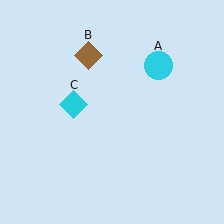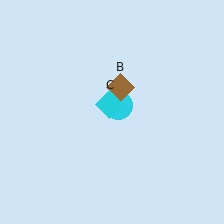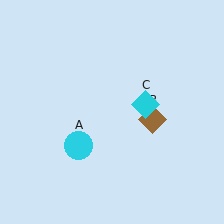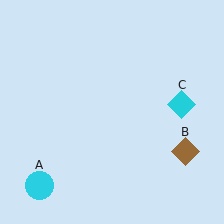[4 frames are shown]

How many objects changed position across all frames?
3 objects changed position: cyan circle (object A), brown diamond (object B), cyan diamond (object C).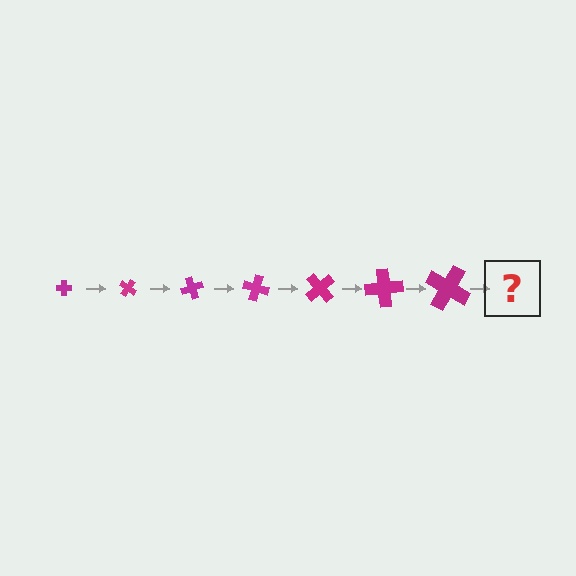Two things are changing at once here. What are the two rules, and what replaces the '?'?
The two rules are that the cross grows larger each step and it rotates 35 degrees each step. The '?' should be a cross, larger than the previous one and rotated 245 degrees from the start.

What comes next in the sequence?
The next element should be a cross, larger than the previous one and rotated 245 degrees from the start.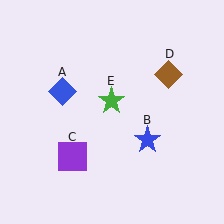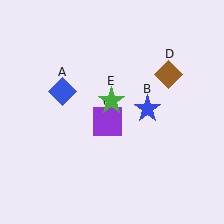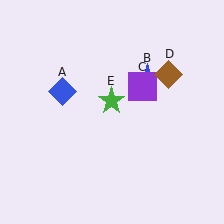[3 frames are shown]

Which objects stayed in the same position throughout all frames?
Blue diamond (object A) and brown diamond (object D) and green star (object E) remained stationary.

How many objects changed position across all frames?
2 objects changed position: blue star (object B), purple square (object C).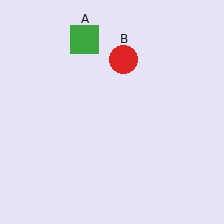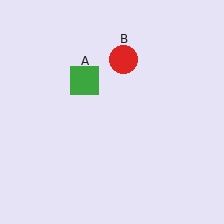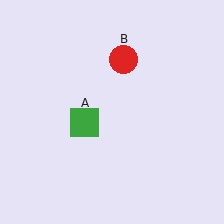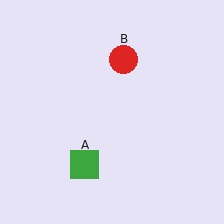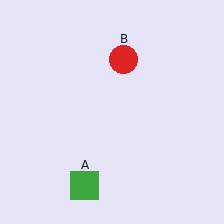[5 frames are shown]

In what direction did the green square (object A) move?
The green square (object A) moved down.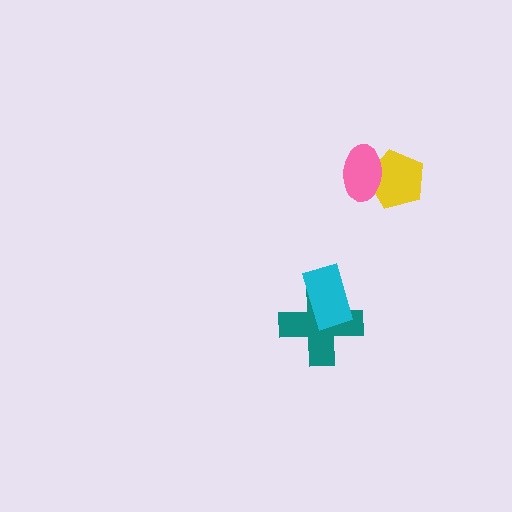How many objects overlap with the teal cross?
1 object overlaps with the teal cross.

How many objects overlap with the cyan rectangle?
1 object overlaps with the cyan rectangle.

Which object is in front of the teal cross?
The cyan rectangle is in front of the teal cross.